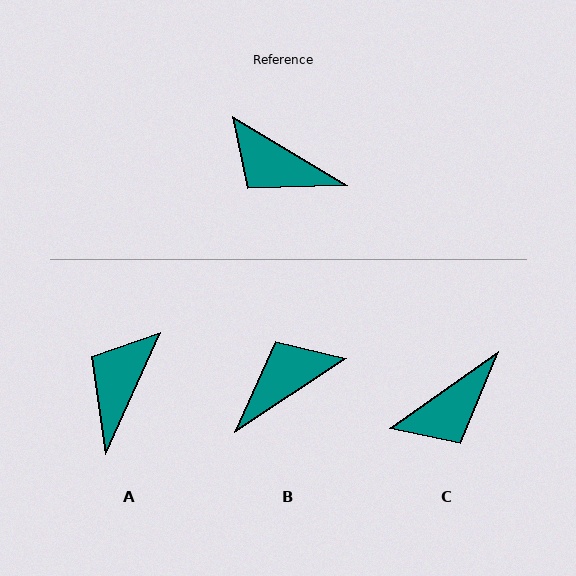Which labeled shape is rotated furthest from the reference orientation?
B, about 116 degrees away.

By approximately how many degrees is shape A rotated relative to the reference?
Approximately 84 degrees clockwise.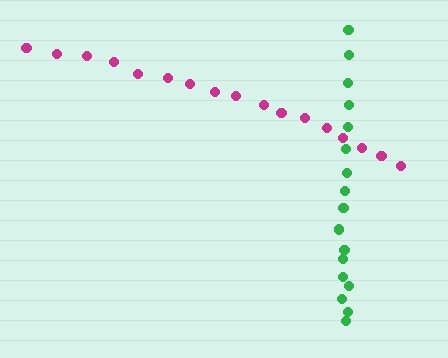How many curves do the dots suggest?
There are 2 distinct paths.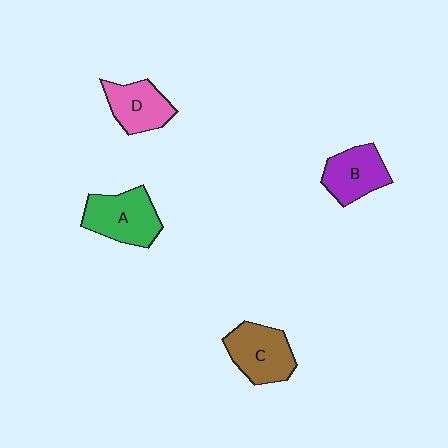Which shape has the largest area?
Shape A (green).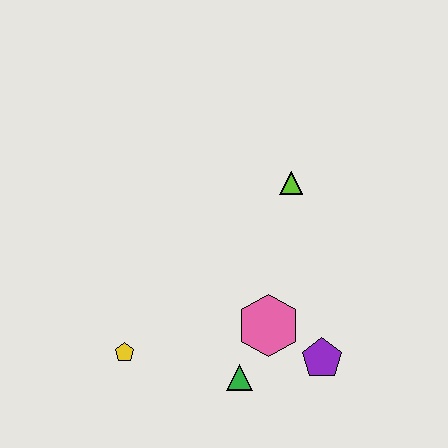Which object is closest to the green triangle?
The pink hexagon is closest to the green triangle.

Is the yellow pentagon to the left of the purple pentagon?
Yes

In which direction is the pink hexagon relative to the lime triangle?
The pink hexagon is below the lime triangle.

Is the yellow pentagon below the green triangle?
No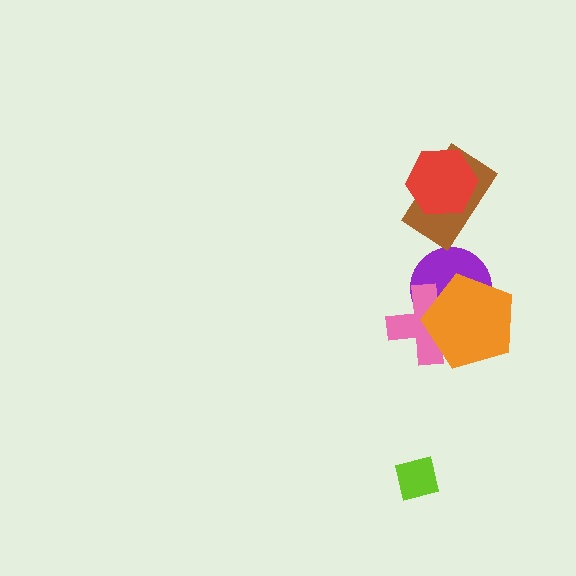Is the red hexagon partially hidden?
No, no other shape covers it.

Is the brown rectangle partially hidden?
Yes, it is partially covered by another shape.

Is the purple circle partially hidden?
Yes, it is partially covered by another shape.